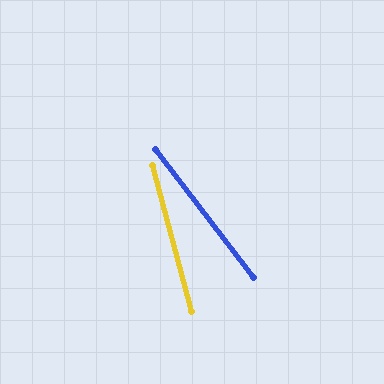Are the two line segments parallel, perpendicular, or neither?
Neither parallel nor perpendicular — they differ by about 23°.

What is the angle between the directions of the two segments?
Approximately 23 degrees.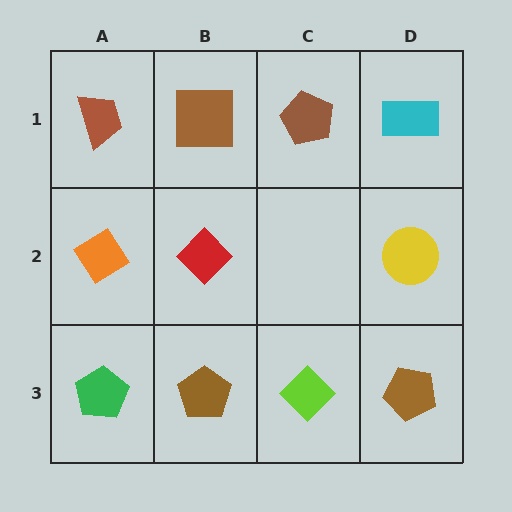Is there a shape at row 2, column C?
No, that cell is empty.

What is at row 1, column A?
A brown trapezoid.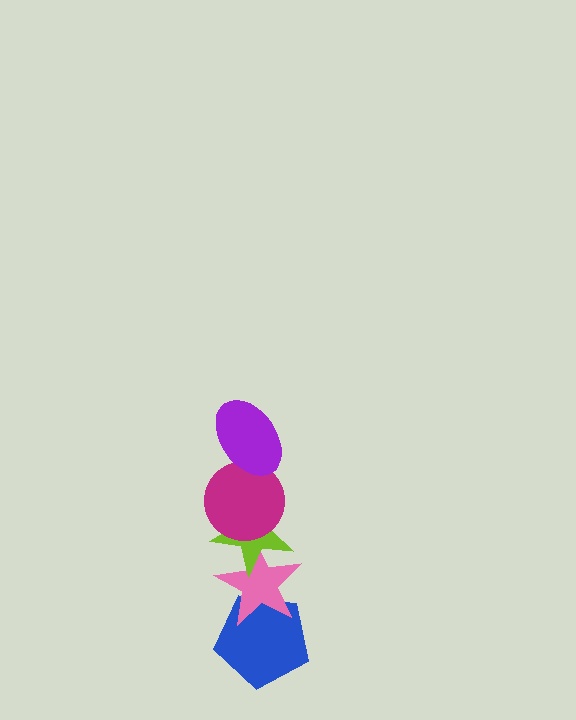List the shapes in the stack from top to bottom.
From top to bottom: the purple ellipse, the magenta circle, the lime star, the pink star, the blue pentagon.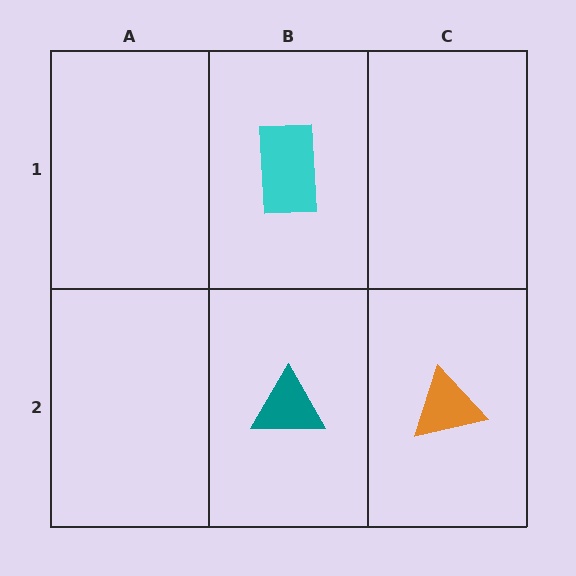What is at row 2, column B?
A teal triangle.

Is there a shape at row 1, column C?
No, that cell is empty.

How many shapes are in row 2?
2 shapes.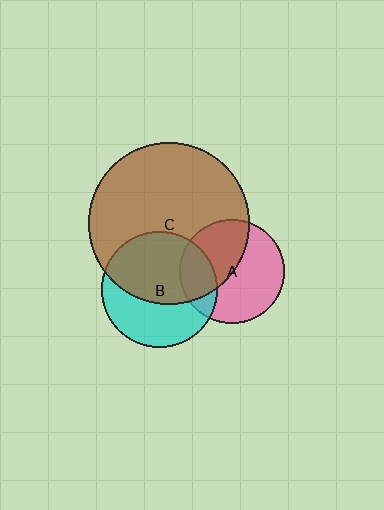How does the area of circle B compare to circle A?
Approximately 1.2 times.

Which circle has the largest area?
Circle C (brown).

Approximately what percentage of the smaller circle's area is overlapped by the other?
Approximately 55%.